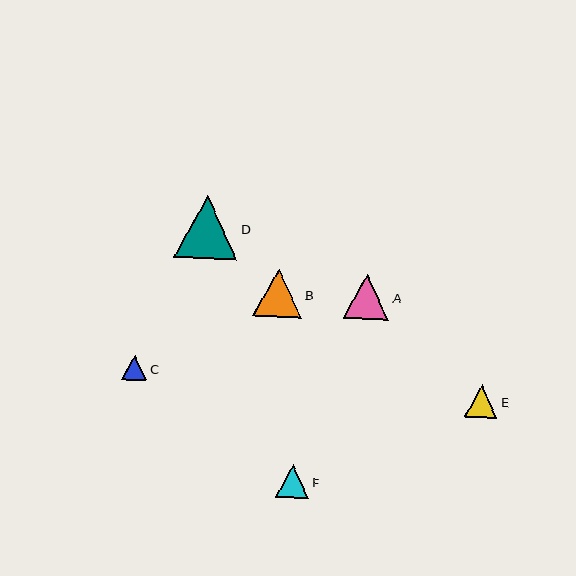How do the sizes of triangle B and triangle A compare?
Triangle B and triangle A are approximately the same size.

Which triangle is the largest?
Triangle D is the largest with a size of approximately 63 pixels.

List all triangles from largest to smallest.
From largest to smallest: D, B, A, F, E, C.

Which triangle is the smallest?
Triangle C is the smallest with a size of approximately 25 pixels.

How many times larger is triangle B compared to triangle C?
Triangle B is approximately 1.9 times the size of triangle C.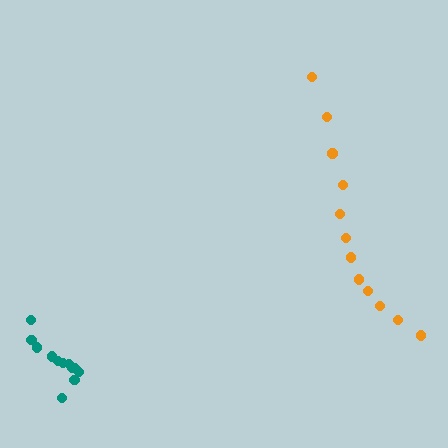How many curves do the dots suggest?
There are 2 distinct paths.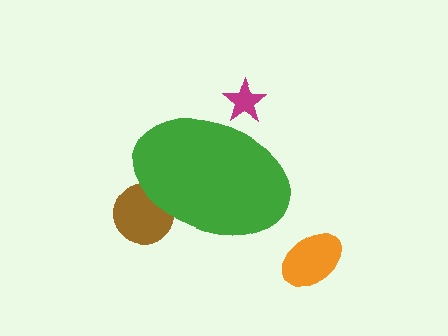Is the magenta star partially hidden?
Yes, the magenta star is partially hidden behind the green ellipse.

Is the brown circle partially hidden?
Yes, the brown circle is partially hidden behind the green ellipse.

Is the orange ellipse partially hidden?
No, the orange ellipse is fully visible.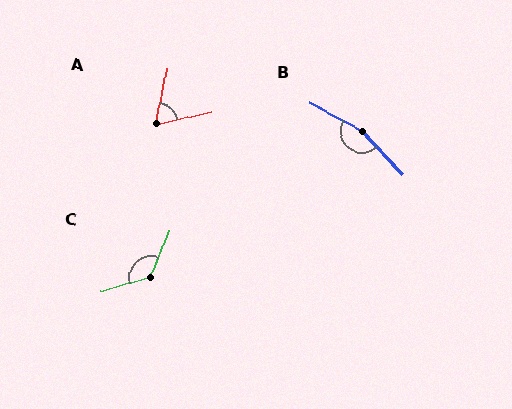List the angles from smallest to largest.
A (67°), C (127°), B (162°).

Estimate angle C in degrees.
Approximately 127 degrees.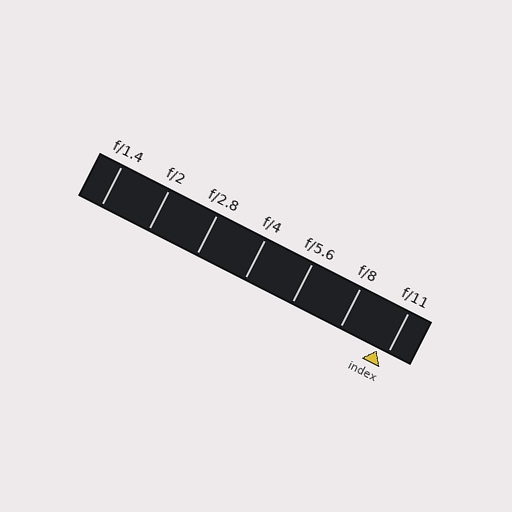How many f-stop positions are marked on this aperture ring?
There are 7 f-stop positions marked.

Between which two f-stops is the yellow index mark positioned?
The index mark is between f/8 and f/11.